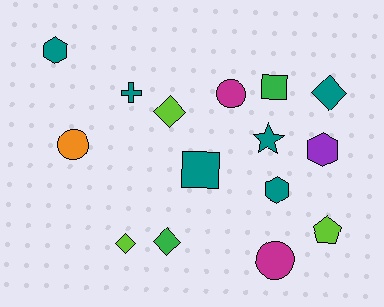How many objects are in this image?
There are 15 objects.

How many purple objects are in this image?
There is 1 purple object.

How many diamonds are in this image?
There are 4 diamonds.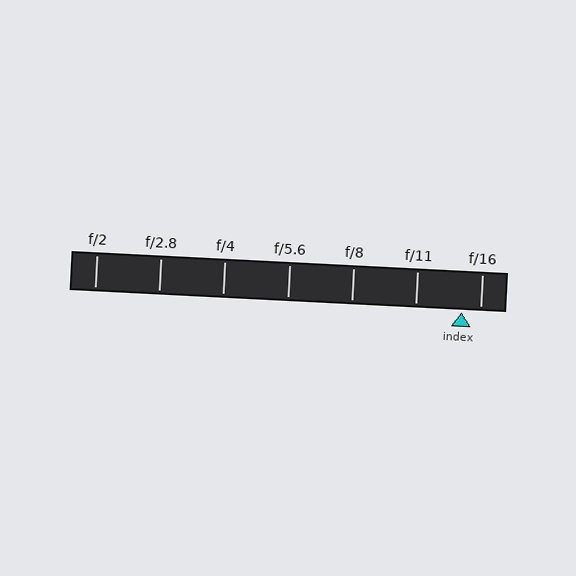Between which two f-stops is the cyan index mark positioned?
The index mark is between f/11 and f/16.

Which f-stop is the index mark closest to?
The index mark is closest to f/16.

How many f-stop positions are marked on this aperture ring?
There are 7 f-stop positions marked.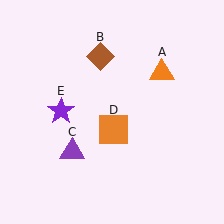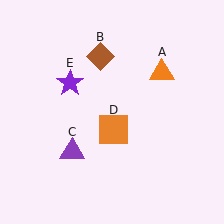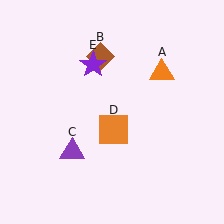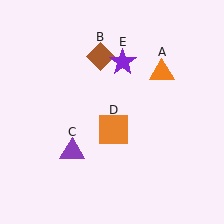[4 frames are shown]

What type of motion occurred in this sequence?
The purple star (object E) rotated clockwise around the center of the scene.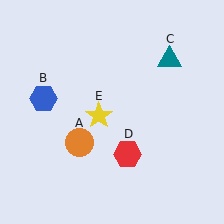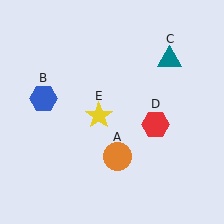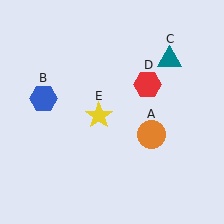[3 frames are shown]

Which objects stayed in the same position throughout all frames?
Blue hexagon (object B) and teal triangle (object C) and yellow star (object E) remained stationary.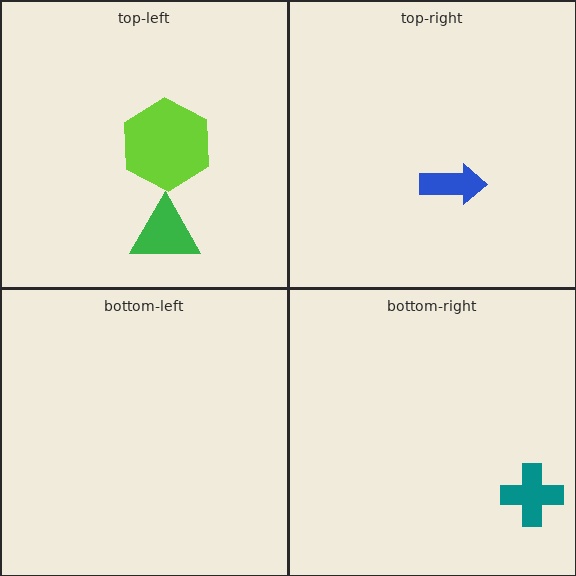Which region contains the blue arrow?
The top-right region.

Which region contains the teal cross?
The bottom-right region.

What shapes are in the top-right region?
The blue arrow.